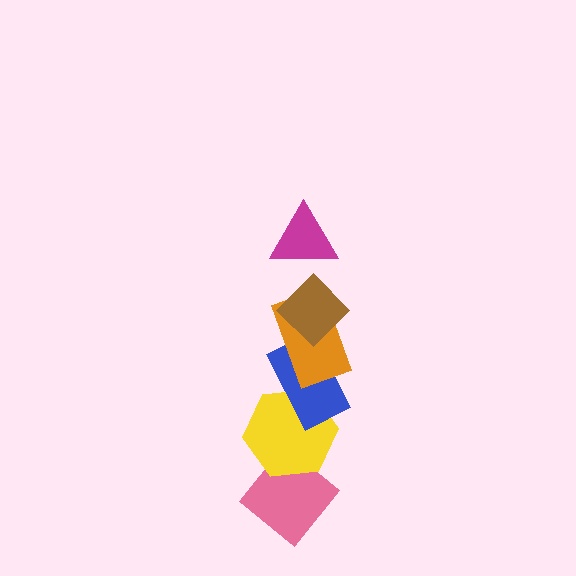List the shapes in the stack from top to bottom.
From top to bottom: the magenta triangle, the brown diamond, the orange rectangle, the blue rectangle, the yellow hexagon, the pink diamond.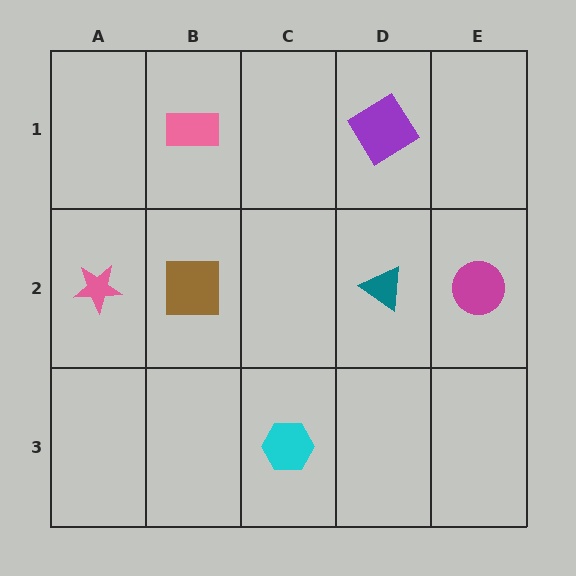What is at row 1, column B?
A pink rectangle.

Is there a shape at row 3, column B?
No, that cell is empty.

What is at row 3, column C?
A cyan hexagon.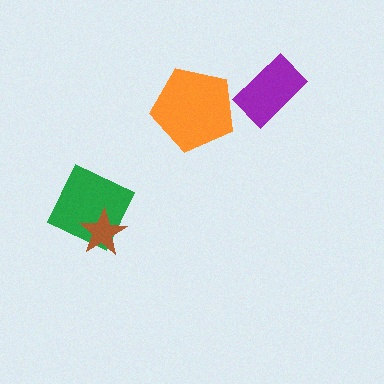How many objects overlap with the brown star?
1 object overlaps with the brown star.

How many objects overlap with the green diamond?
1 object overlaps with the green diamond.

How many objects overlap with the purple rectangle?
0 objects overlap with the purple rectangle.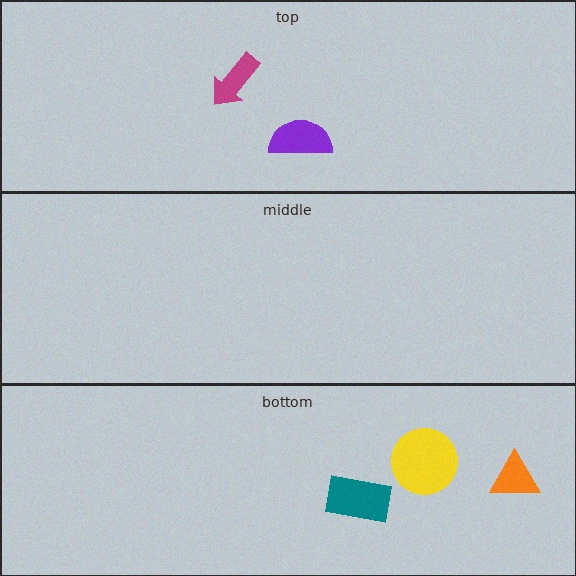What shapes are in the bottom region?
The teal rectangle, the orange triangle, the yellow circle.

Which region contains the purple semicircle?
The top region.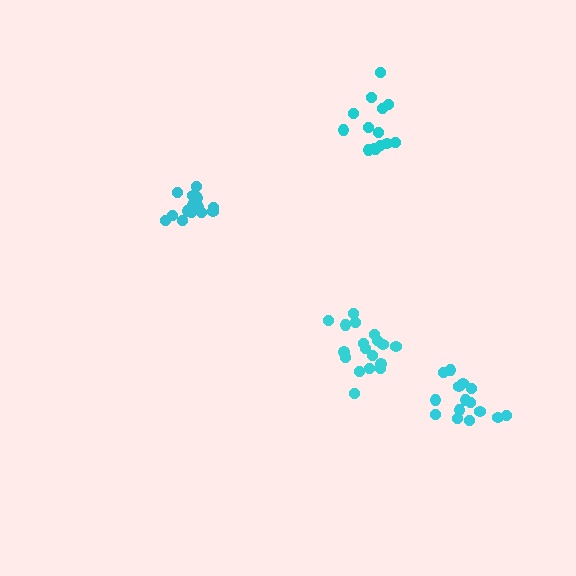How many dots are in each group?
Group 1: 18 dots, Group 2: 15 dots, Group 3: 14 dots, Group 4: 14 dots (61 total).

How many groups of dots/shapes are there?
There are 4 groups.